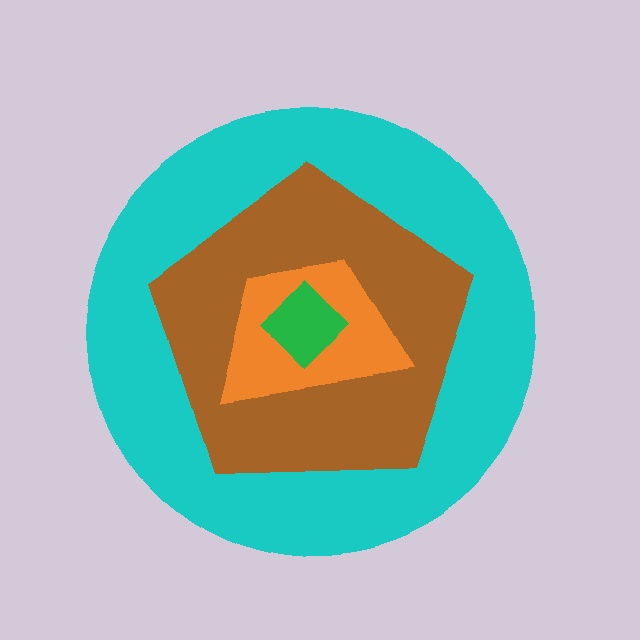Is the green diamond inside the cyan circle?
Yes.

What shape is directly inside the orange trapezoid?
The green diamond.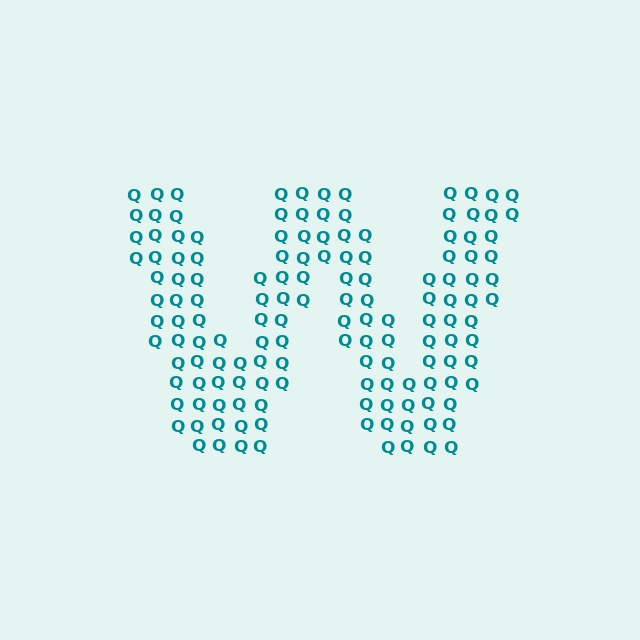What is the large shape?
The large shape is the letter W.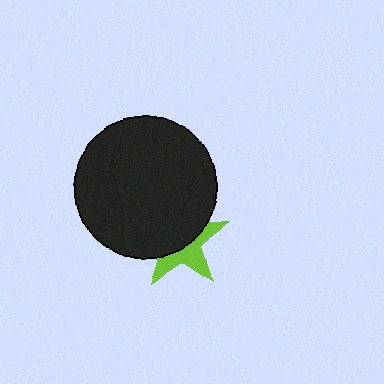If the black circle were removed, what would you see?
You would see the complete lime star.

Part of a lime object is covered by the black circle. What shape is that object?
It is a star.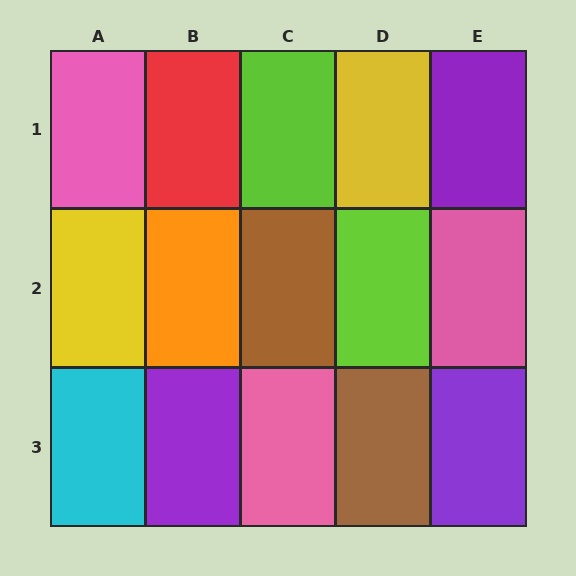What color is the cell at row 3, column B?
Purple.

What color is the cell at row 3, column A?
Cyan.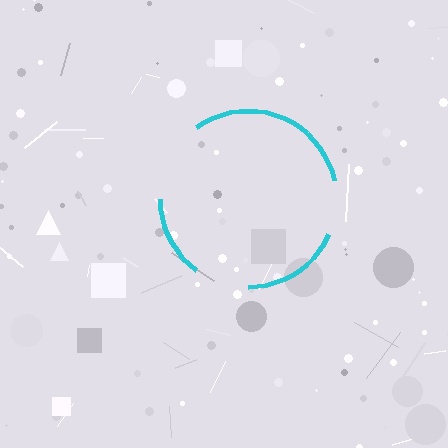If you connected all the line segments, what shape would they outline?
They would outline a circle.